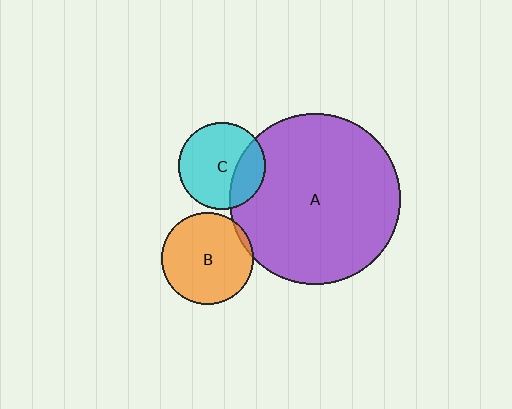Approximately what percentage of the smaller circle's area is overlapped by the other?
Approximately 25%.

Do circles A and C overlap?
Yes.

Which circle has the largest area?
Circle A (purple).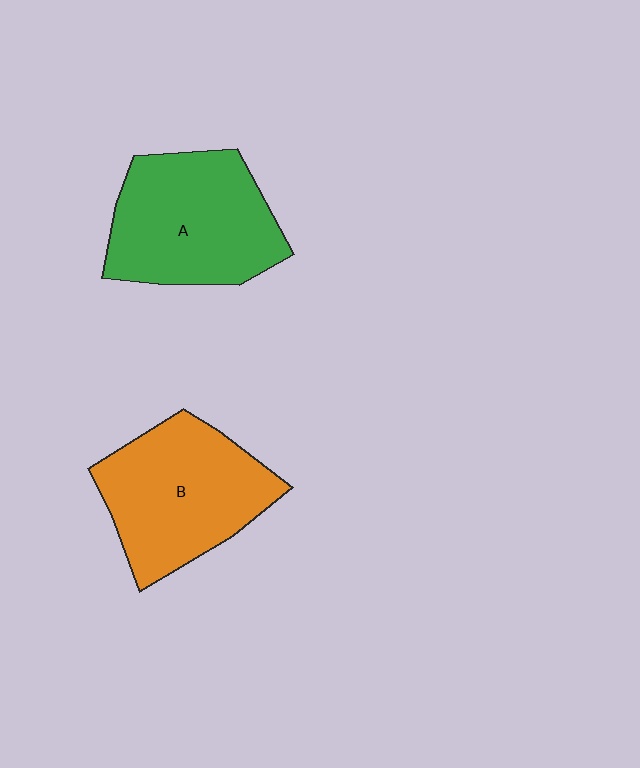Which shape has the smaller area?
Shape B (orange).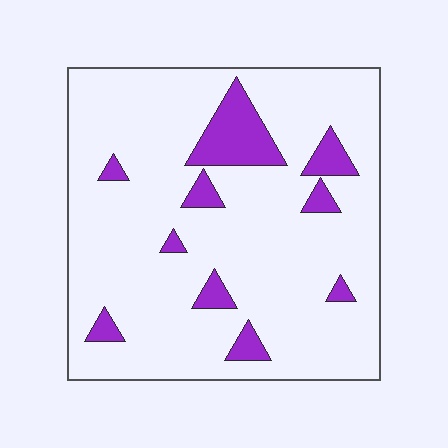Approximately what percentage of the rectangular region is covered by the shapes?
Approximately 10%.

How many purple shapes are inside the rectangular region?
10.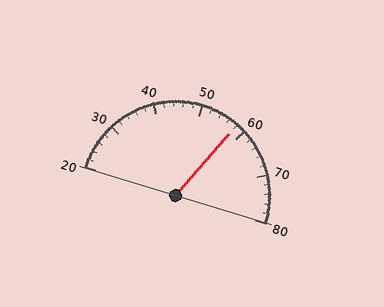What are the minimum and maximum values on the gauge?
The gauge ranges from 20 to 80.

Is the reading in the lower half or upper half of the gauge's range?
The reading is in the upper half of the range (20 to 80).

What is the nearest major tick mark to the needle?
The nearest major tick mark is 60.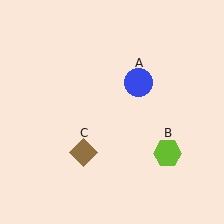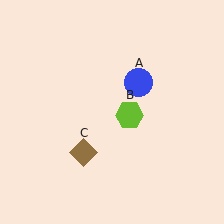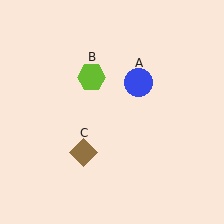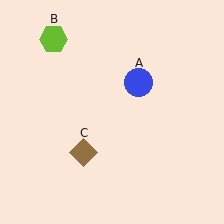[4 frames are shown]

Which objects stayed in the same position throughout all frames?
Blue circle (object A) and brown diamond (object C) remained stationary.